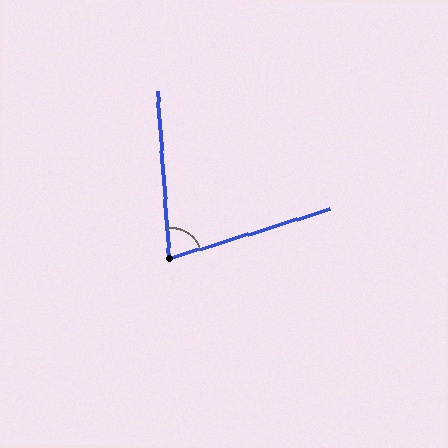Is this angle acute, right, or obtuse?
It is acute.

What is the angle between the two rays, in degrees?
Approximately 77 degrees.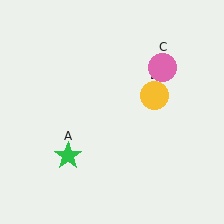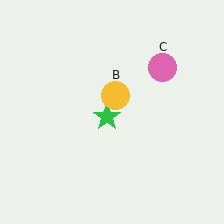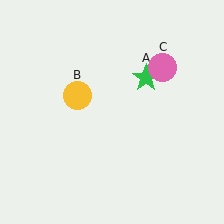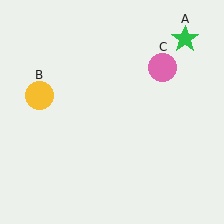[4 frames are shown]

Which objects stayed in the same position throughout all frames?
Pink circle (object C) remained stationary.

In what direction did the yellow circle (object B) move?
The yellow circle (object B) moved left.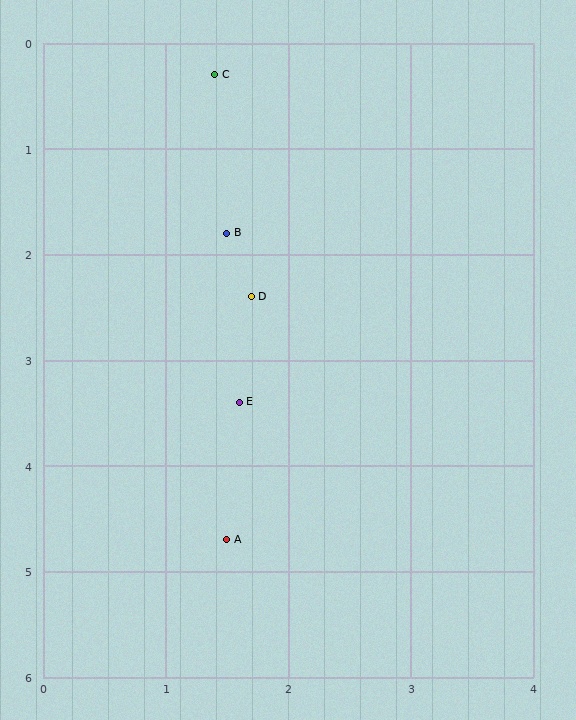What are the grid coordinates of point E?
Point E is at approximately (1.6, 3.4).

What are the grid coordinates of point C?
Point C is at approximately (1.4, 0.3).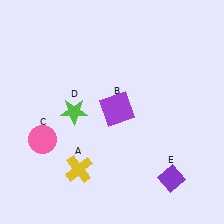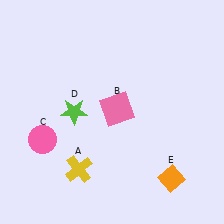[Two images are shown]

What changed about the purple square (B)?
In Image 1, B is purple. In Image 2, it changed to pink.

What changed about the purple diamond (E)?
In Image 1, E is purple. In Image 2, it changed to orange.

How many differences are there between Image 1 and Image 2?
There are 2 differences between the two images.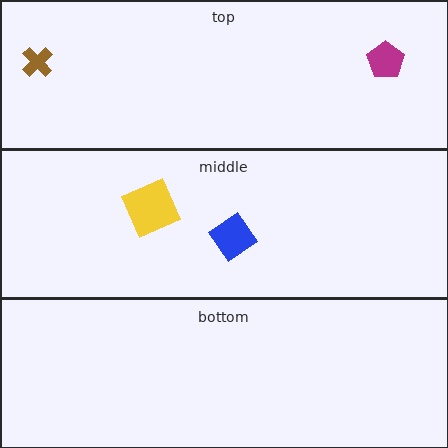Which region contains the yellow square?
The middle region.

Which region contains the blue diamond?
The middle region.